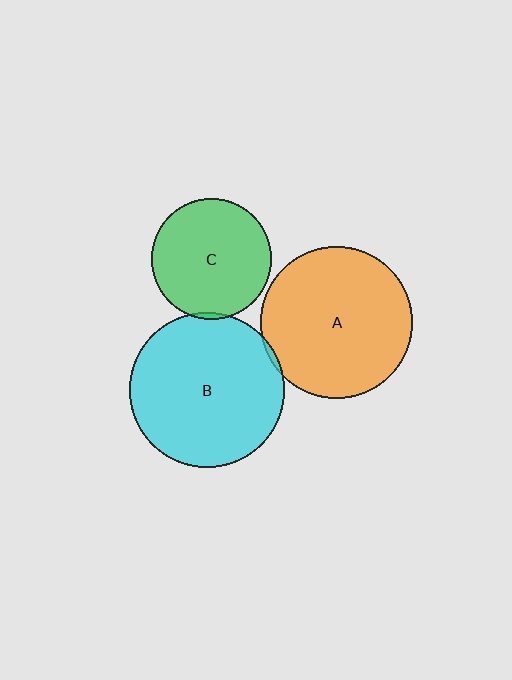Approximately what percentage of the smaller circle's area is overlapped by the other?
Approximately 5%.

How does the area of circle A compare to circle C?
Approximately 1.6 times.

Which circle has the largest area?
Circle B (cyan).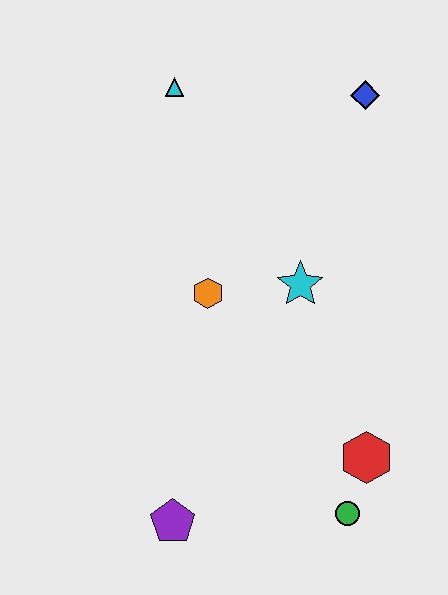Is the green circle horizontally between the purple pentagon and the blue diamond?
Yes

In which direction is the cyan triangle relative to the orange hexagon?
The cyan triangle is above the orange hexagon.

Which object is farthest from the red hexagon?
The cyan triangle is farthest from the red hexagon.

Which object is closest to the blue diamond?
The cyan triangle is closest to the blue diamond.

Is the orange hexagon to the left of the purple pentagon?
No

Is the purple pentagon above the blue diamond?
No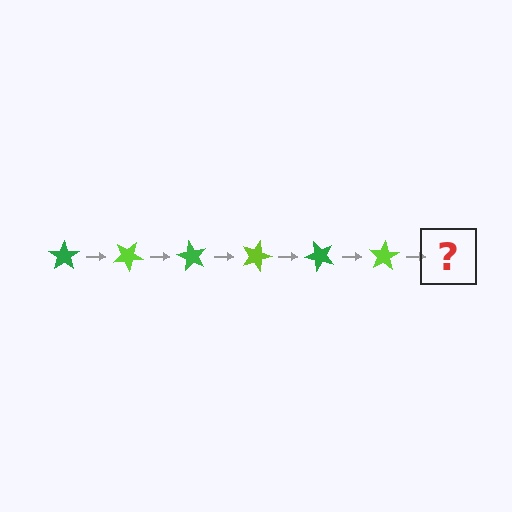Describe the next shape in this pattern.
It should be a green star, rotated 180 degrees from the start.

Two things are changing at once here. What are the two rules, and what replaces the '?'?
The two rules are that it rotates 30 degrees each step and the color cycles through green and lime. The '?' should be a green star, rotated 180 degrees from the start.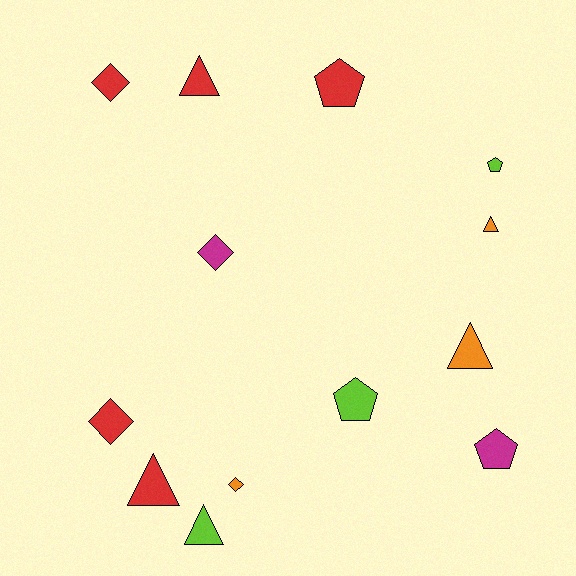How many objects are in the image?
There are 13 objects.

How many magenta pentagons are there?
There is 1 magenta pentagon.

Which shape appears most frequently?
Triangle, with 5 objects.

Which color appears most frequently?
Red, with 5 objects.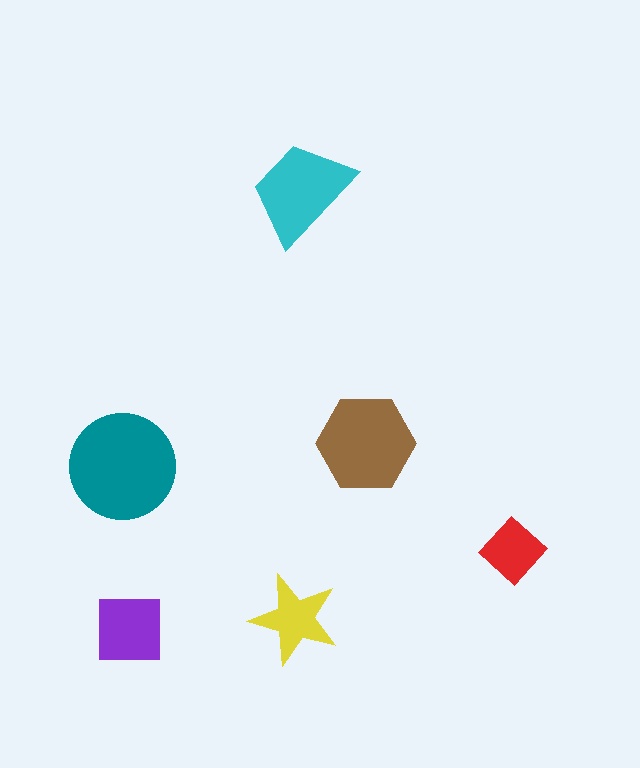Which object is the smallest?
The red diamond.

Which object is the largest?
The teal circle.